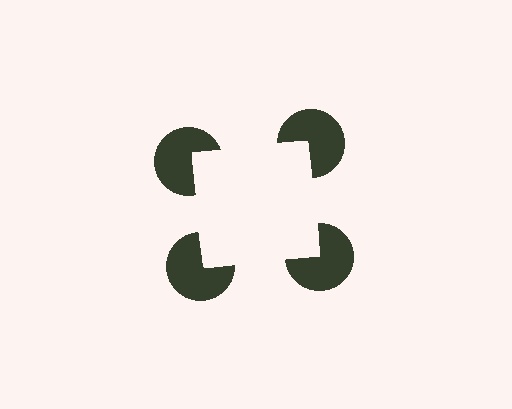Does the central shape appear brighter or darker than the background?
It typically appears slightly brighter than the background, even though no actual brightness change is drawn.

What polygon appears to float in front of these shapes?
An illusory square — its edges are inferred from the aligned wedge cuts in the pac-man discs, not physically drawn.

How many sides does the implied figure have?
4 sides.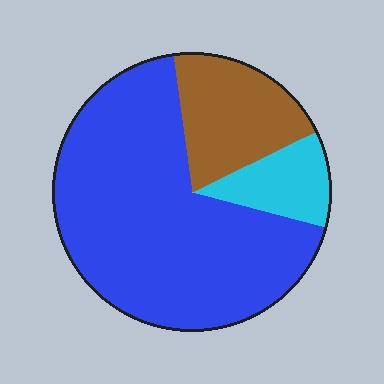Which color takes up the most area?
Blue, at roughly 70%.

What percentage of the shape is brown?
Brown takes up about one fifth (1/5) of the shape.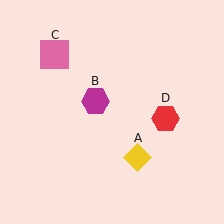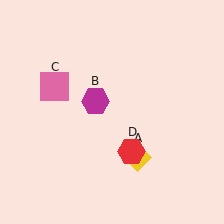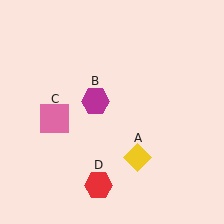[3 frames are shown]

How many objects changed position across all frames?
2 objects changed position: pink square (object C), red hexagon (object D).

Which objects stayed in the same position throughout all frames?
Yellow diamond (object A) and magenta hexagon (object B) remained stationary.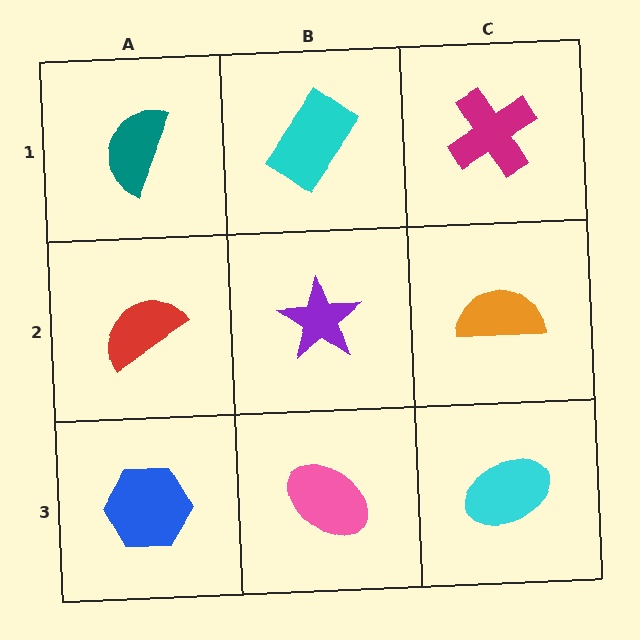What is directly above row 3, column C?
An orange semicircle.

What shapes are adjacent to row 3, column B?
A purple star (row 2, column B), a blue hexagon (row 3, column A), a cyan ellipse (row 3, column C).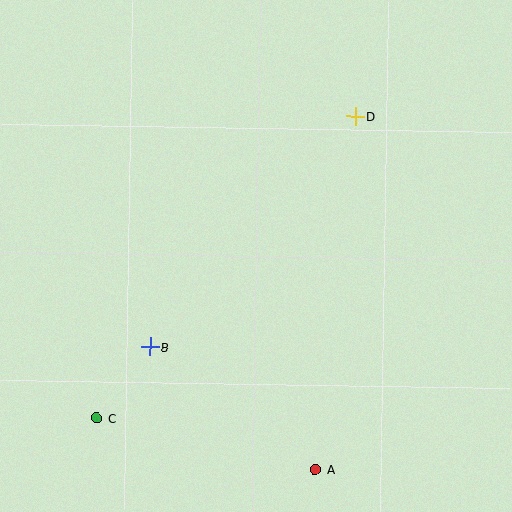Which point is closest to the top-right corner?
Point D is closest to the top-right corner.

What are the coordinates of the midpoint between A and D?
The midpoint between A and D is at (335, 293).